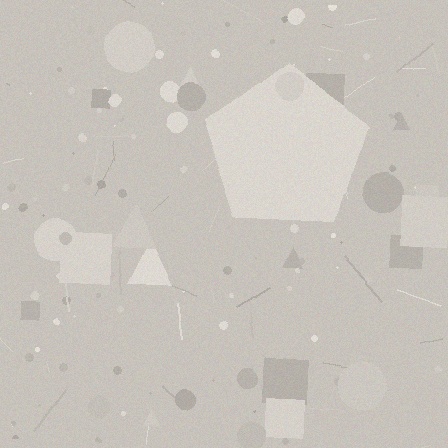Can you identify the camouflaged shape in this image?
The camouflaged shape is a pentagon.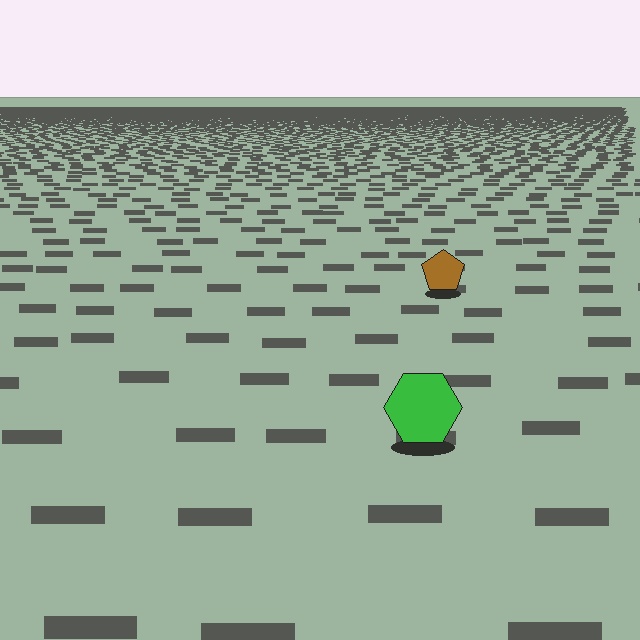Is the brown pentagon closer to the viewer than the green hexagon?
No. The green hexagon is closer — you can tell from the texture gradient: the ground texture is coarser near it.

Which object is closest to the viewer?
The green hexagon is closest. The texture marks near it are larger and more spread out.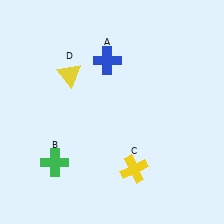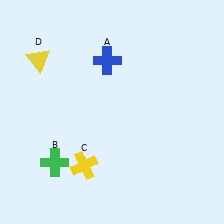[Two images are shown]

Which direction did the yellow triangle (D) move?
The yellow triangle (D) moved left.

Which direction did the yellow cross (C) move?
The yellow cross (C) moved left.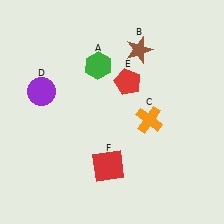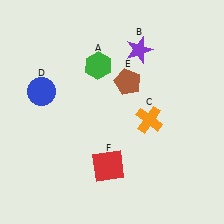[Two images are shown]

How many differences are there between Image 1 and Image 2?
There are 3 differences between the two images.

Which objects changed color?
B changed from brown to purple. D changed from purple to blue. E changed from red to brown.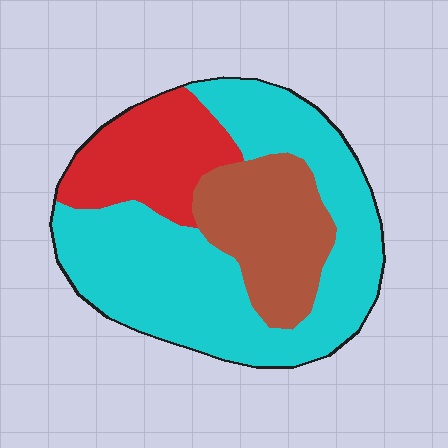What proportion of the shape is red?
Red takes up between a sixth and a third of the shape.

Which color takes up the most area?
Cyan, at roughly 55%.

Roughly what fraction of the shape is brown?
Brown covers around 20% of the shape.